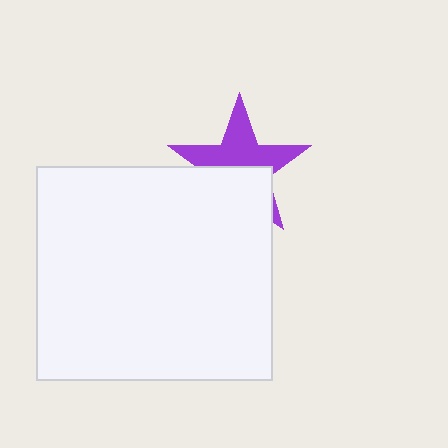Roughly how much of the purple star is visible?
About half of it is visible (roughly 53%).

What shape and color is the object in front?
The object in front is a white rectangle.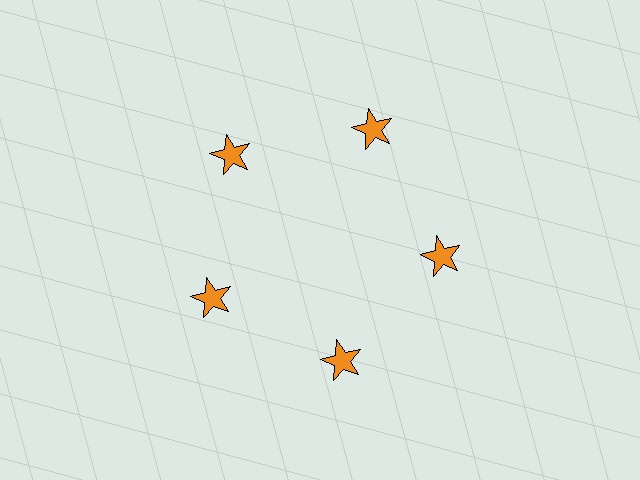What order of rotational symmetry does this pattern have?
This pattern has 5-fold rotational symmetry.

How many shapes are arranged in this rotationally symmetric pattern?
There are 5 shapes, arranged in 5 groups of 1.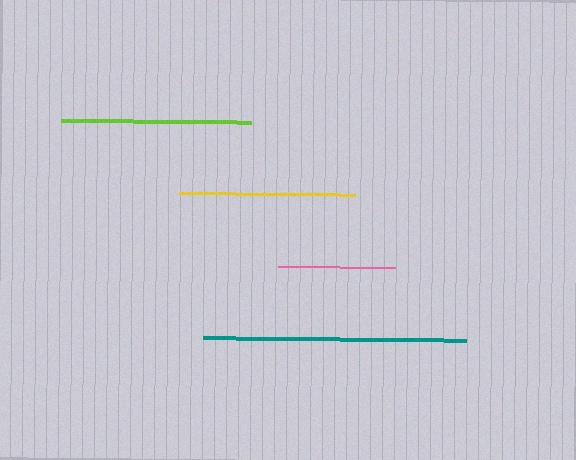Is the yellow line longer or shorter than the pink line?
The yellow line is longer than the pink line.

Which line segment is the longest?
The teal line is the longest at approximately 264 pixels.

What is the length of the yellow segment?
The yellow segment is approximately 175 pixels long.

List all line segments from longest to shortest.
From longest to shortest: teal, lime, yellow, pink.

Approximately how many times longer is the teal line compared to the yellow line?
The teal line is approximately 1.5 times the length of the yellow line.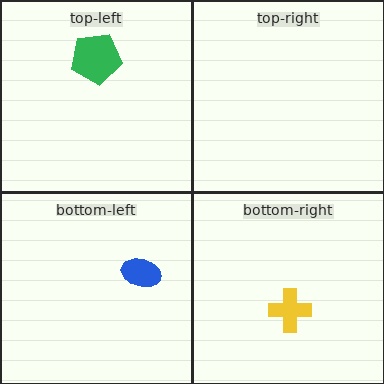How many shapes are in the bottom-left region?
1.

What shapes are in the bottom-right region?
The yellow cross.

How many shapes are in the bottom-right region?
1.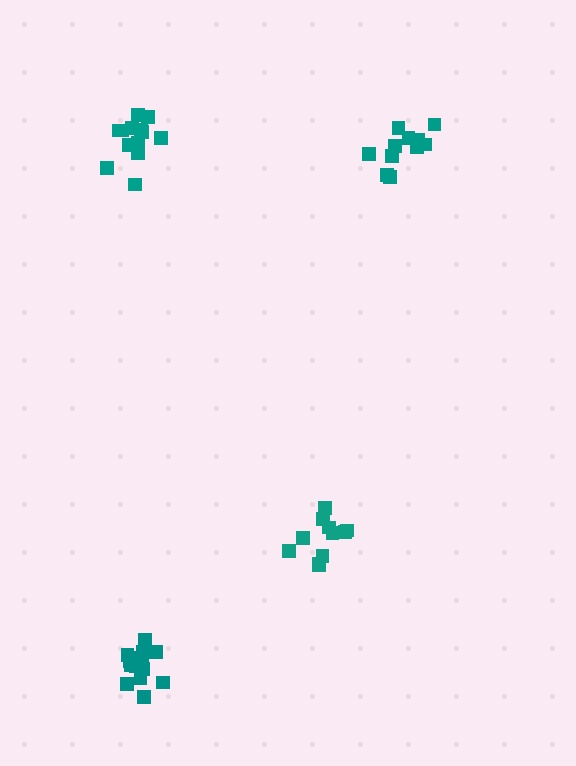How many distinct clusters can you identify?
There are 4 distinct clusters.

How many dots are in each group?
Group 1: 13 dots, Group 2: 11 dots, Group 3: 11 dots, Group 4: 15 dots (50 total).